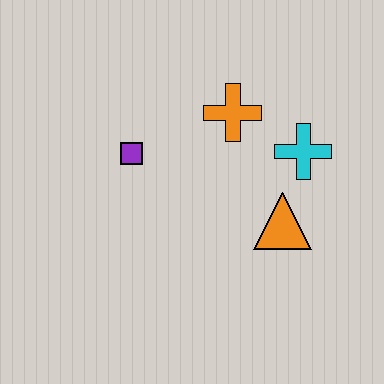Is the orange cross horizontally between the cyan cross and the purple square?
Yes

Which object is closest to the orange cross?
The cyan cross is closest to the orange cross.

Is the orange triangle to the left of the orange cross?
No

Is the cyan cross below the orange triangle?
No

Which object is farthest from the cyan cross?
The purple square is farthest from the cyan cross.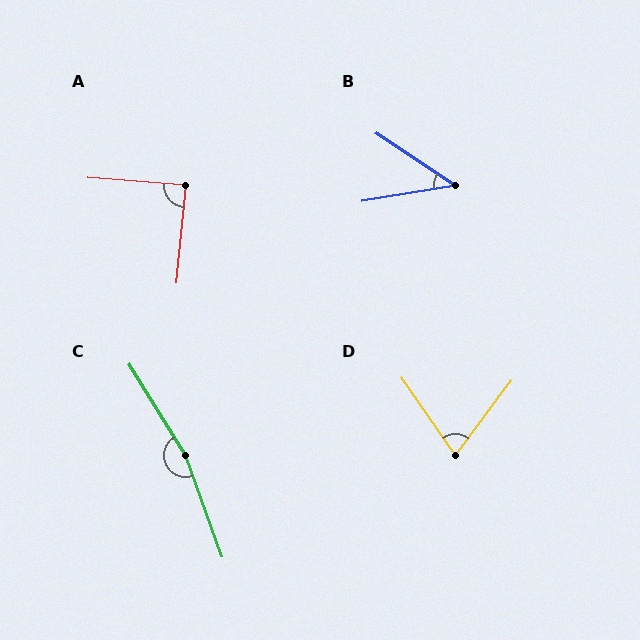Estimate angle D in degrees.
Approximately 72 degrees.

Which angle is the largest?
C, at approximately 168 degrees.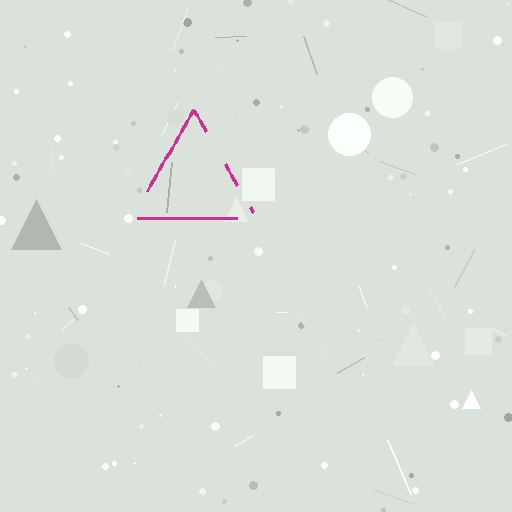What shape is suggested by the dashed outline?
The dashed outline suggests a triangle.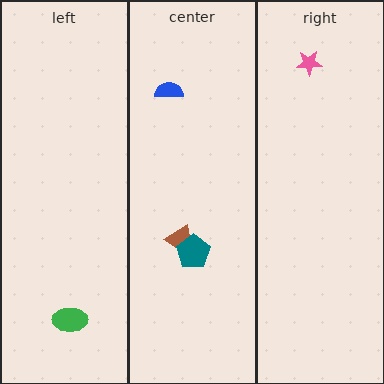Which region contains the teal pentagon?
The center region.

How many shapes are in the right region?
1.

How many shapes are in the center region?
3.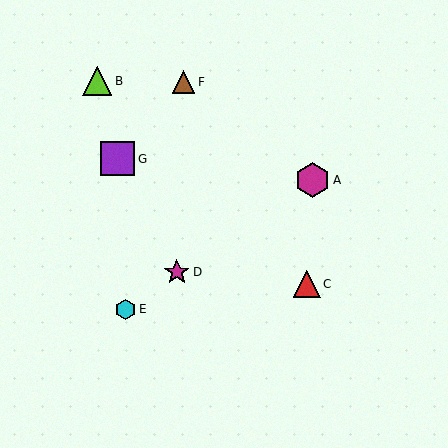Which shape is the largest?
The magenta hexagon (labeled A) is the largest.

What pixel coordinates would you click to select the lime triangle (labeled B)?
Click at (97, 81) to select the lime triangle B.